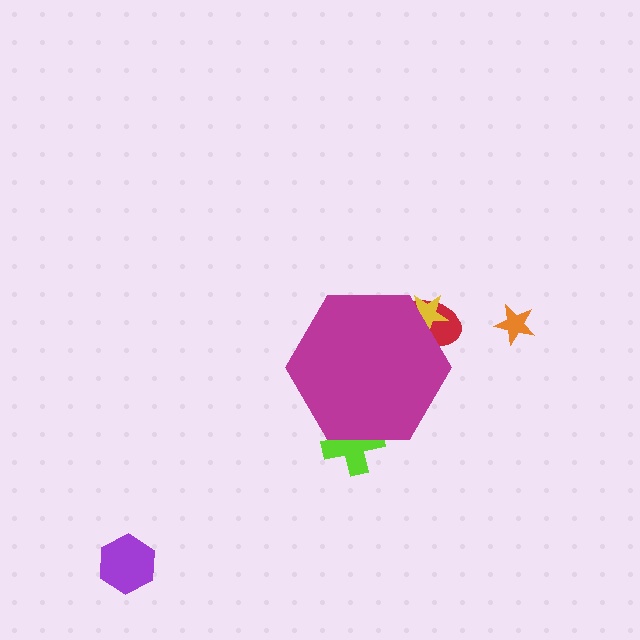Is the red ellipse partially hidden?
Yes, the red ellipse is partially hidden behind the magenta hexagon.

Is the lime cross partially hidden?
Yes, the lime cross is partially hidden behind the magenta hexagon.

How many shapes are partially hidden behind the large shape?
3 shapes are partially hidden.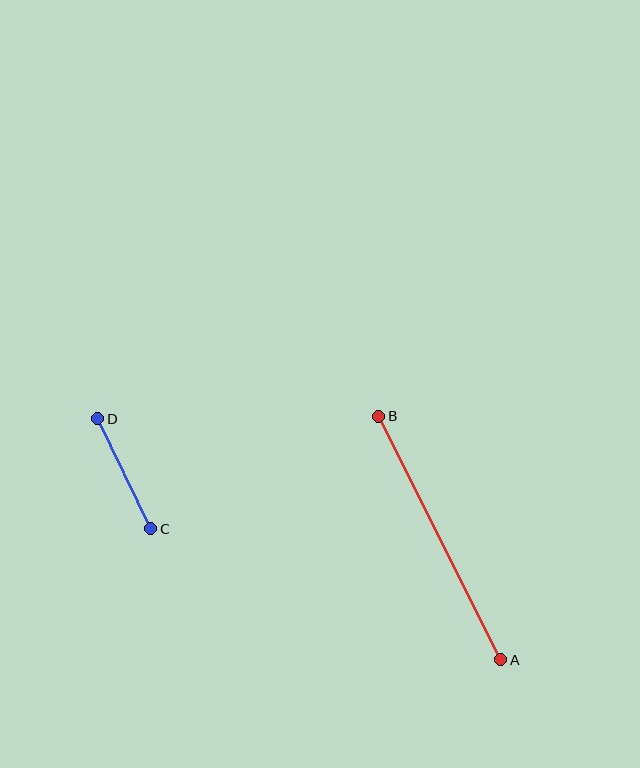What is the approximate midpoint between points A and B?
The midpoint is at approximately (440, 538) pixels.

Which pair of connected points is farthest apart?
Points A and B are farthest apart.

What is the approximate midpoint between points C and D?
The midpoint is at approximately (124, 474) pixels.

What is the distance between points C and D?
The distance is approximately 122 pixels.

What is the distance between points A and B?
The distance is approximately 272 pixels.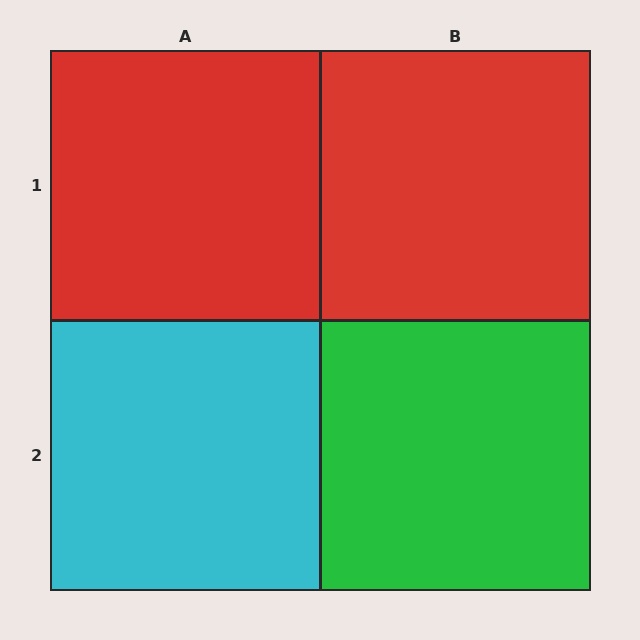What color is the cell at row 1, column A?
Red.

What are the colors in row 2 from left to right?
Cyan, green.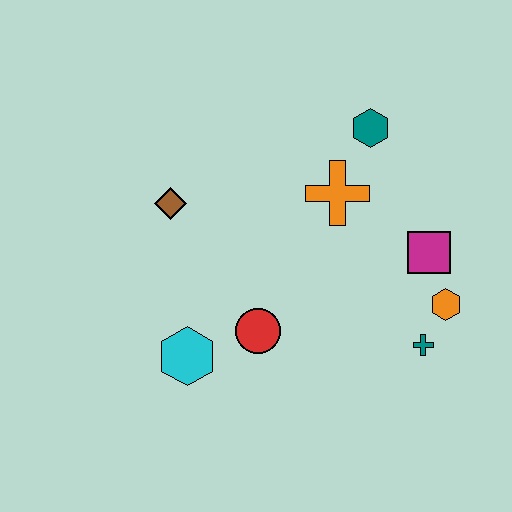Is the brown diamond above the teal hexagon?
No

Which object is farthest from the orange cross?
The cyan hexagon is farthest from the orange cross.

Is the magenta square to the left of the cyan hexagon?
No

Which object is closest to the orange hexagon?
The teal cross is closest to the orange hexagon.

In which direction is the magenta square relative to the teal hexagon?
The magenta square is below the teal hexagon.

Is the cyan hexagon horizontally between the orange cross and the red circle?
No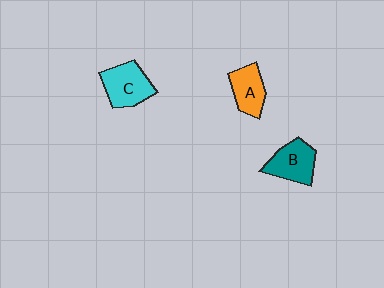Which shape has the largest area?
Shape C (cyan).